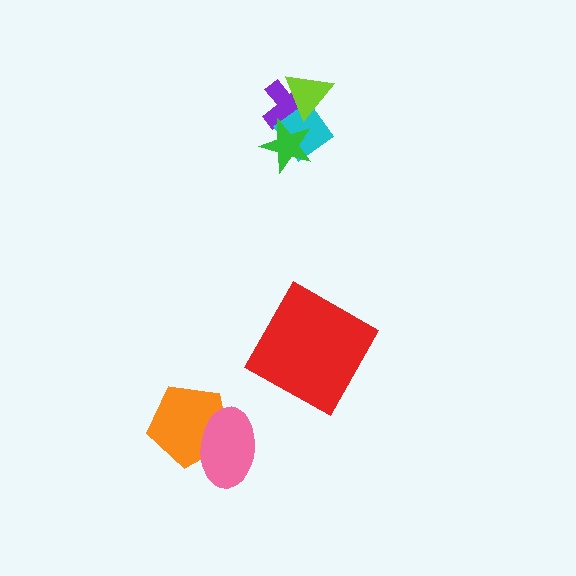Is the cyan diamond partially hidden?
Yes, it is partially covered by another shape.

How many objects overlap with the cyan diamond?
3 objects overlap with the cyan diamond.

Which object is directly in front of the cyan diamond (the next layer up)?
The lime triangle is directly in front of the cyan diamond.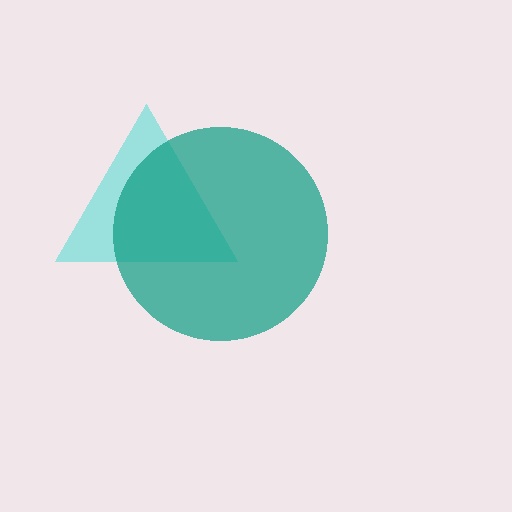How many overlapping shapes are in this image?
There are 2 overlapping shapes in the image.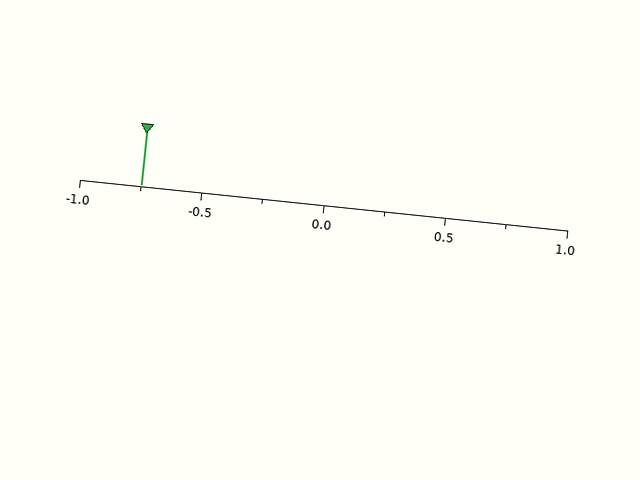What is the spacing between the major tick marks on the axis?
The major ticks are spaced 0.5 apart.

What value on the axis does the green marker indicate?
The marker indicates approximately -0.75.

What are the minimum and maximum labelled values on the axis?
The axis runs from -1.0 to 1.0.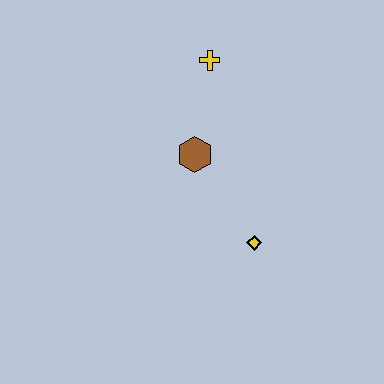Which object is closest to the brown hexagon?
The yellow cross is closest to the brown hexagon.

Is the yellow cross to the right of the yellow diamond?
No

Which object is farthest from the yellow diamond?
The yellow cross is farthest from the yellow diamond.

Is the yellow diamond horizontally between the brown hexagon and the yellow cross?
No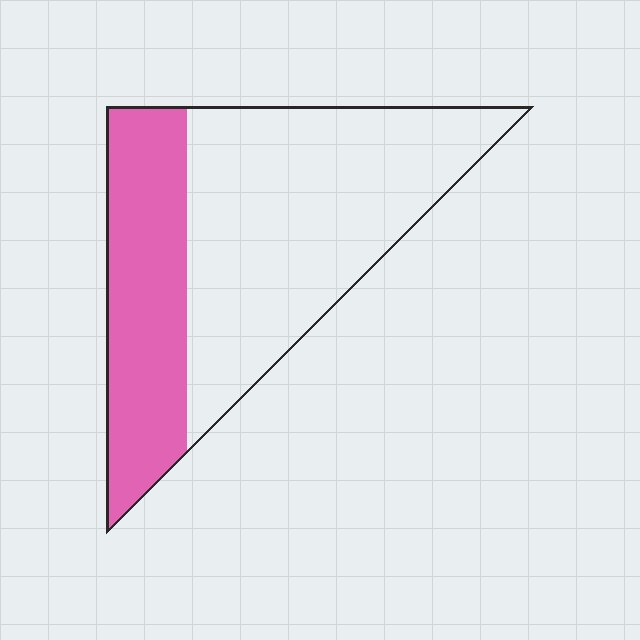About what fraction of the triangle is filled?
About one third (1/3).